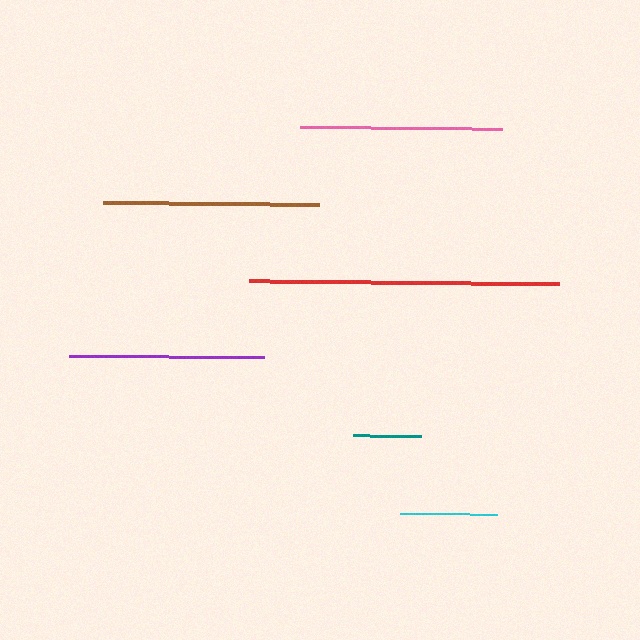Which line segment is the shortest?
The teal line is the shortest at approximately 68 pixels.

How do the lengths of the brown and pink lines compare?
The brown and pink lines are approximately the same length.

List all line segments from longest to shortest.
From longest to shortest: red, brown, pink, purple, cyan, teal.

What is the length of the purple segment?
The purple segment is approximately 196 pixels long.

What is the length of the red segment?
The red segment is approximately 310 pixels long.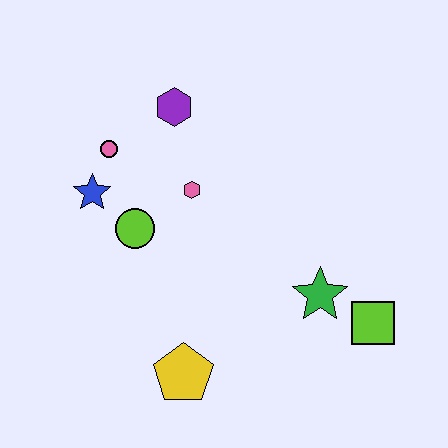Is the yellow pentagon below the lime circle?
Yes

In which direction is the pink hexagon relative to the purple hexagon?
The pink hexagon is below the purple hexagon.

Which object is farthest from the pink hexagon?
The lime square is farthest from the pink hexagon.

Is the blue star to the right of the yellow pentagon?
No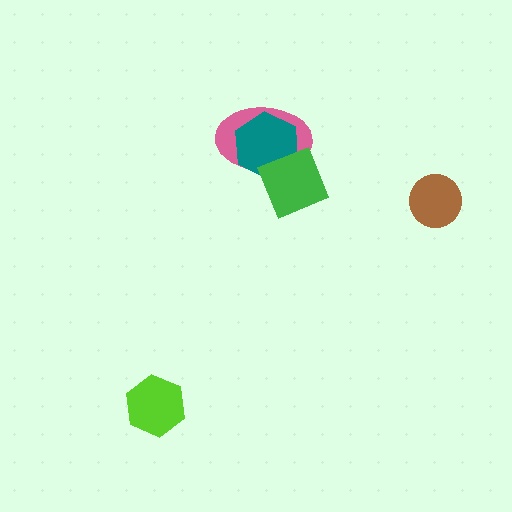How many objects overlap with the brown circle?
0 objects overlap with the brown circle.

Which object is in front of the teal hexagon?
The green square is in front of the teal hexagon.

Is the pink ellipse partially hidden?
Yes, it is partially covered by another shape.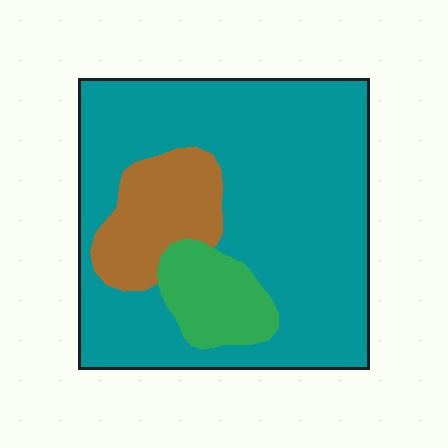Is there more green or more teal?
Teal.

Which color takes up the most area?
Teal, at roughly 75%.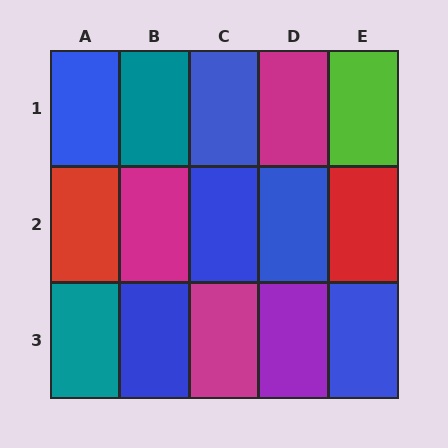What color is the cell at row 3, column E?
Blue.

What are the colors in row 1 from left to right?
Blue, teal, blue, magenta, lime.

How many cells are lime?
1 cell is lime.